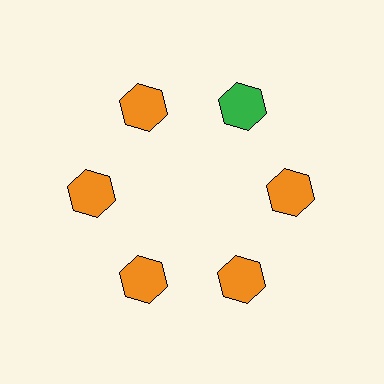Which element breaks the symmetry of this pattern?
The green hexagon at roughly the 1 o'clock position breaks the symmetry. All other shapes are orange hexagons.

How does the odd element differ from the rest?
It has a different color: green instead of orange.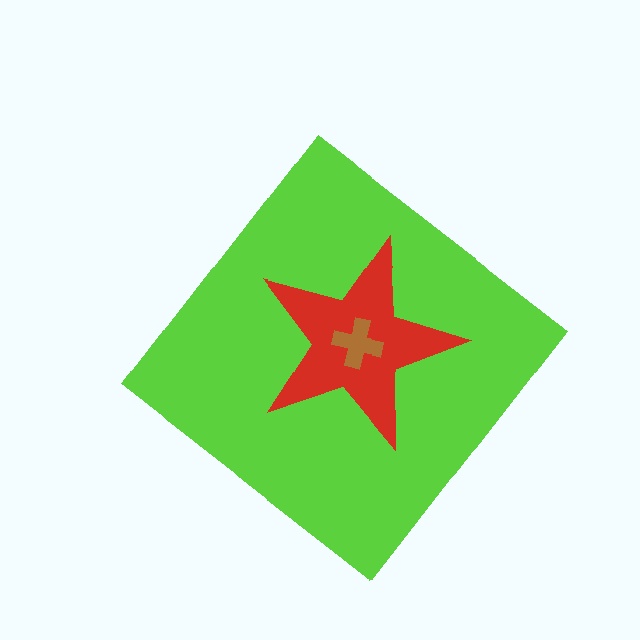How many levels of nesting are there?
3.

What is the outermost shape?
The lime diamond.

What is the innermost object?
The brown cross.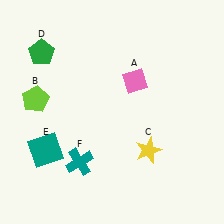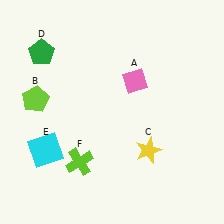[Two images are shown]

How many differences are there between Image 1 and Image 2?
There are 2 differences between the two images.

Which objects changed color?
E changed from teal to cyan. F changed from teal to lime.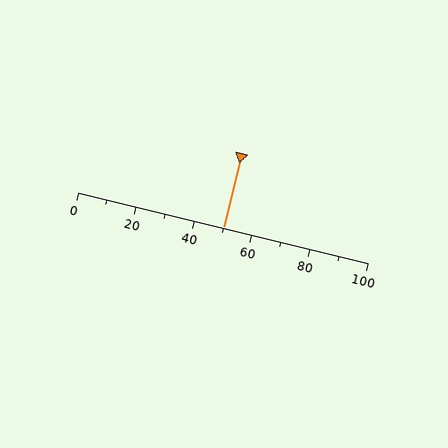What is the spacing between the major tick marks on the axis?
The major ticks are spaced 20 apart.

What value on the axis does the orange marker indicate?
The marker indicates approximately 50.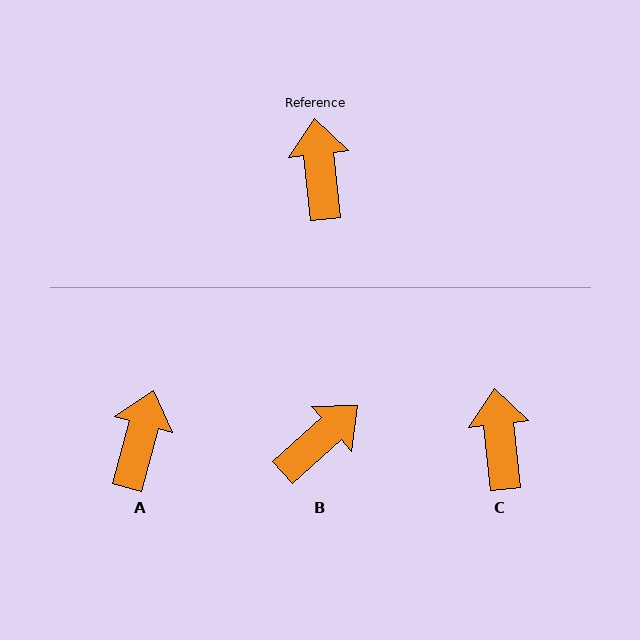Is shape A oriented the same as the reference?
No, it is off by about 21 degrees.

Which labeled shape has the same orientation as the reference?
C.